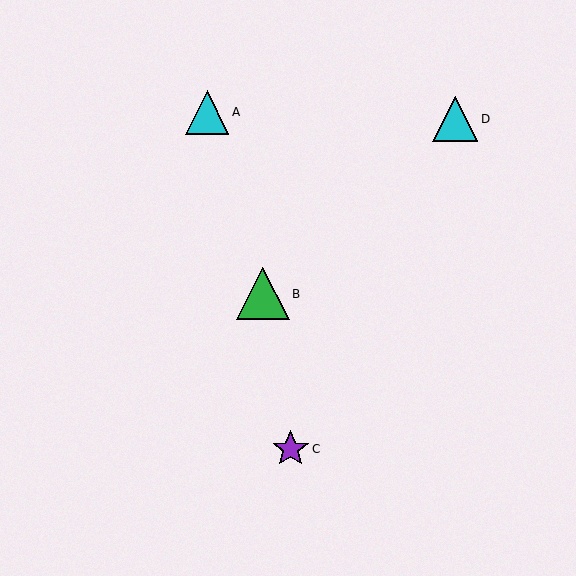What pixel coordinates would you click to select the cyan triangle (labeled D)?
Click at (455, 119) to select the cyan triangle D.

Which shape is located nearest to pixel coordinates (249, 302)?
The green triangle (labeled B) at (263, 294) is nearest to that location.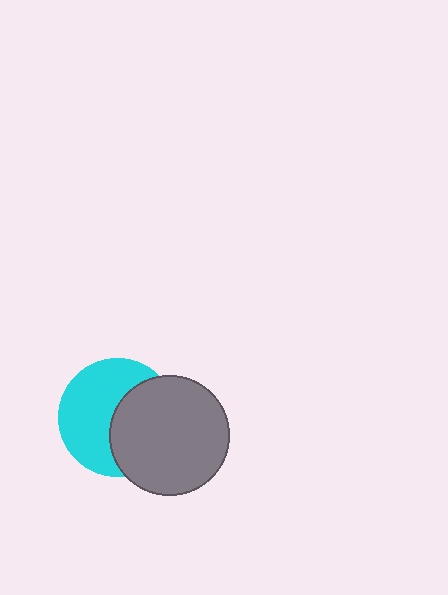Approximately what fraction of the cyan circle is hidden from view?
Roughly 45% of the cyan circle is hidden behind the gray circle.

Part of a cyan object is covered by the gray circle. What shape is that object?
It is a circle.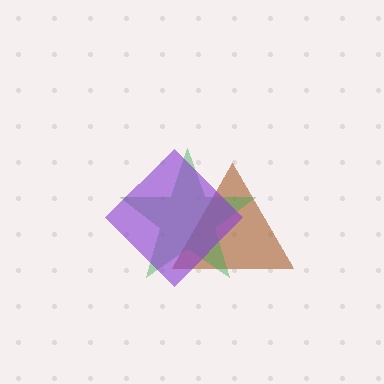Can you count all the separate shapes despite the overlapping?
Yes, there are 3 separate shapes.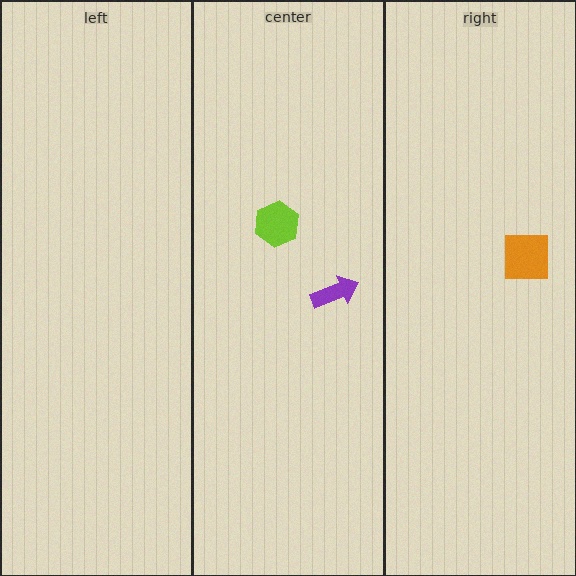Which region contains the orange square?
The right region.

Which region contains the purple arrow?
The center region.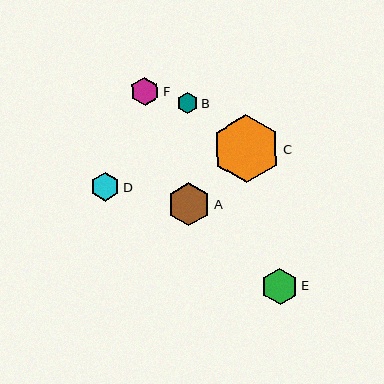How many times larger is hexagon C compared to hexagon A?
Hexagon C is approximately 1.6 times the size of hexagon A.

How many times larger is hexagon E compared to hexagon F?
Hexagon E is approximately 1.3 times the size of hexagon F.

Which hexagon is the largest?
Hexagon C is the largest with a size of approximately 69 pixels.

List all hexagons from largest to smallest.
From largest to smallest: C, A, E, D, F, B.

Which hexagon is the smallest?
Hexagon B is the smallest with a size of approximately 21 pixels.